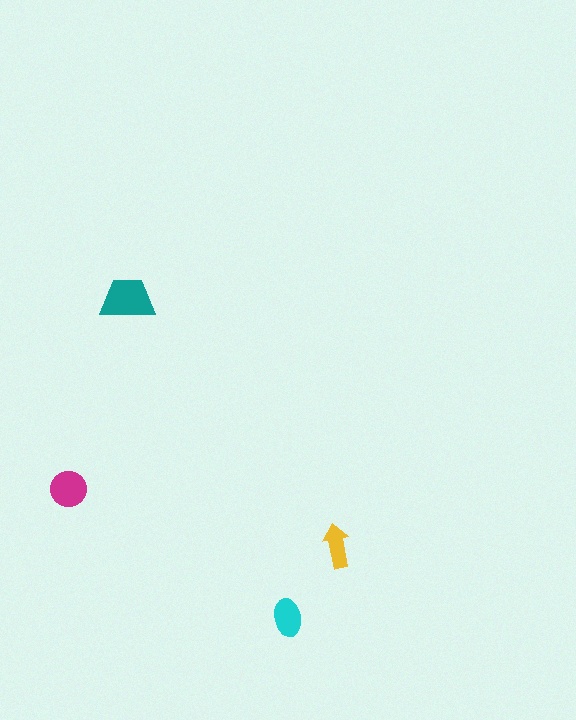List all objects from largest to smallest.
The teal trapezoid, the magenta circle, the cyan ellipse, the yellow arrow.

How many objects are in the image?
There are 4 objects in the image.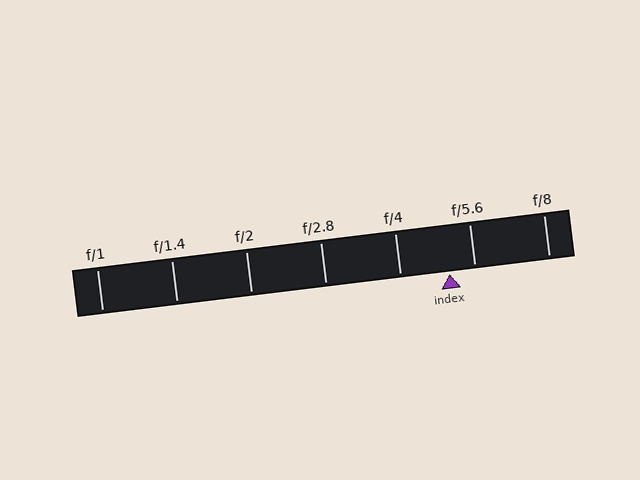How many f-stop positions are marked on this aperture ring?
There are 7 f-stop positions marked.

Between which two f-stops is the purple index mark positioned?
The index mark is between f/4 and f/5.6.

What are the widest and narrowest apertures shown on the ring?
The widest aperture shown is f/1 and the narrowest is f/8.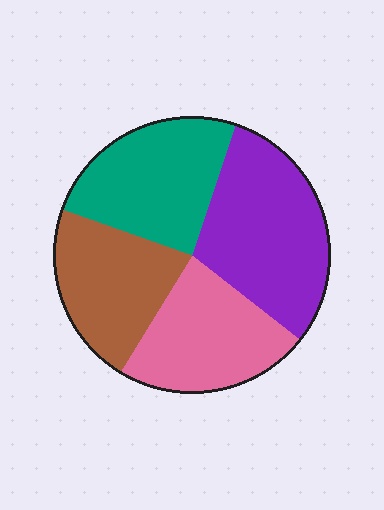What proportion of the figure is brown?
Brown covers roughly 20% of the figure.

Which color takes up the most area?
Purple, at roughly 30%.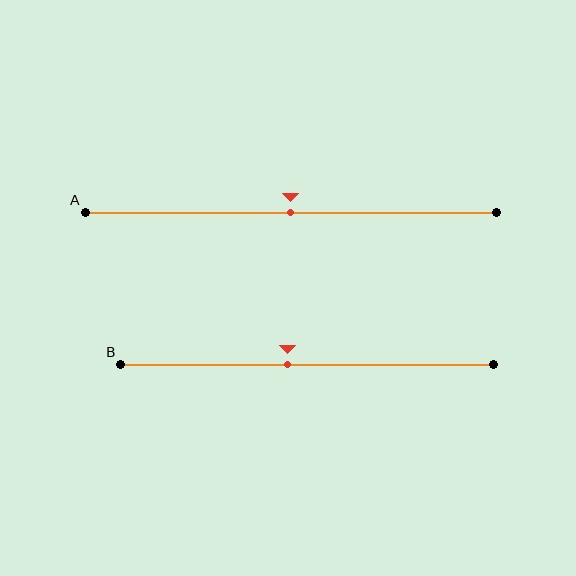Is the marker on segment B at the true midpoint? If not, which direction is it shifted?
No, the marker on segment B is shifted to the left by about 5% of the segment length.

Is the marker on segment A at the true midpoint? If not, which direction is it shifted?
Yes, the marker on segment A is at the true midpoint.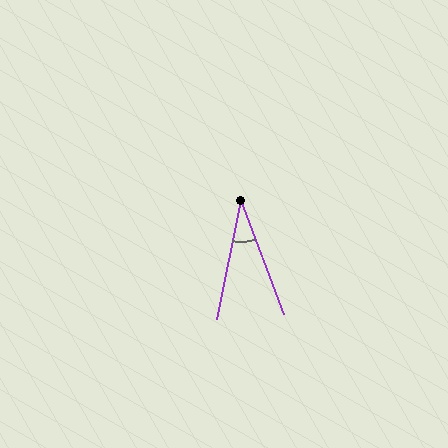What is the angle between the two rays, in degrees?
Approximately 32 degrees.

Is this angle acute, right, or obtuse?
It is acute.